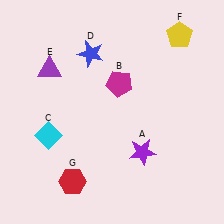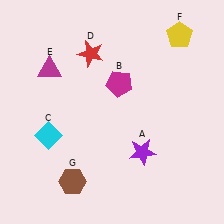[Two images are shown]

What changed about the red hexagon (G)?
In Image 1, G is red. In Image 2, it changed to brown.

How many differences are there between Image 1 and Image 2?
There are 3 differences between the two images.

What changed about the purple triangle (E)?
In Image 1, E is purple. In Image 2, it changed to magenta.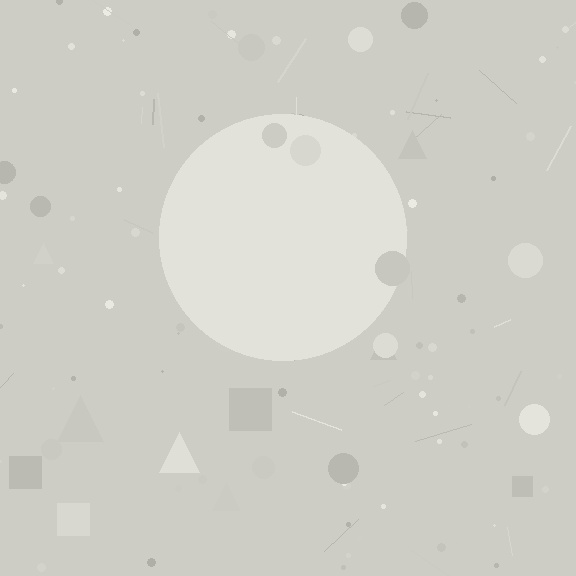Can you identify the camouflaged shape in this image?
The camouflaged shape is a circle.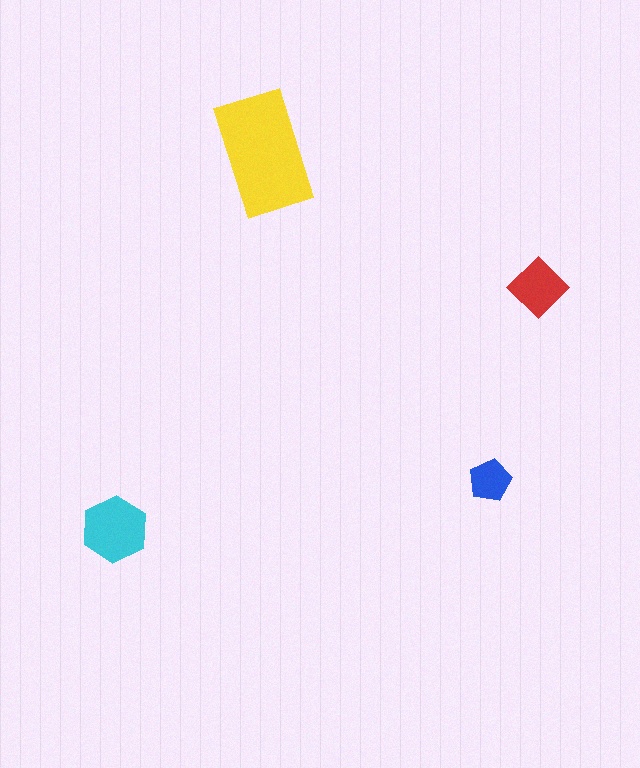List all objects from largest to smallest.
The yellow rectangle, the cyan hexagon, the red diamond, the blue pentagon.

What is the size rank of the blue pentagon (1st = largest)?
4th.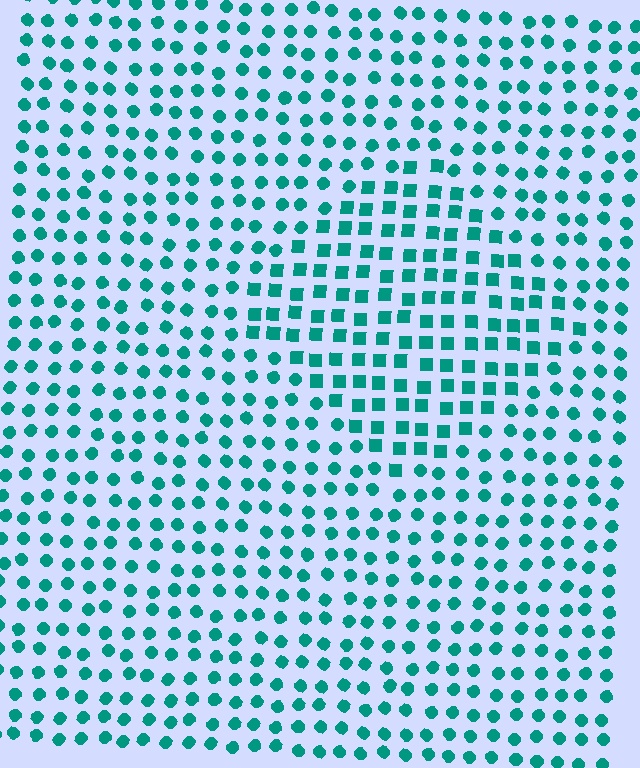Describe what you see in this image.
The image is filled with small teal elements arranged in a uniform grid. A diamond-shaped region contains squares, while the surrounding area contains circles. The boundary is defined purely by the change in element shape.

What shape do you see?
I see a diamond.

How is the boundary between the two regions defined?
The boundary is defined by a change in element shape: squares inside vs. circles outside. All elements share the same color and spacing.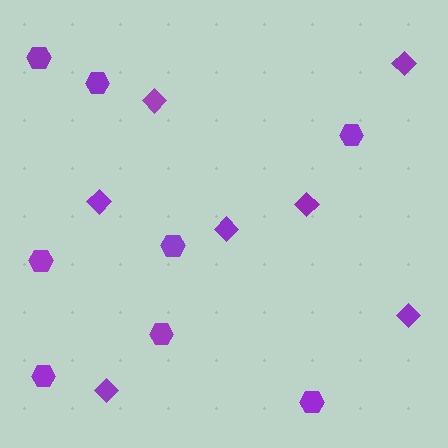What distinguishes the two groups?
There are 2 groups: one group of diamonds (7) and one group of hexagons (8).